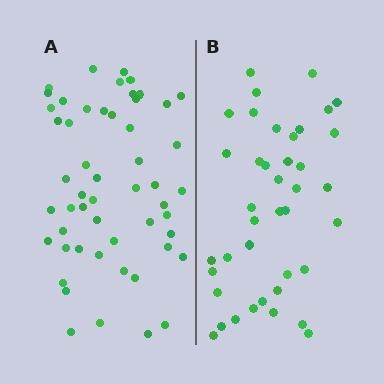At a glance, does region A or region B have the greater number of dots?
Region A (the left region) has more dots.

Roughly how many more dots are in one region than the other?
Region A has approximately 15 more dots than region B.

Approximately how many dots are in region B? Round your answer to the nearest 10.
About 40 dots.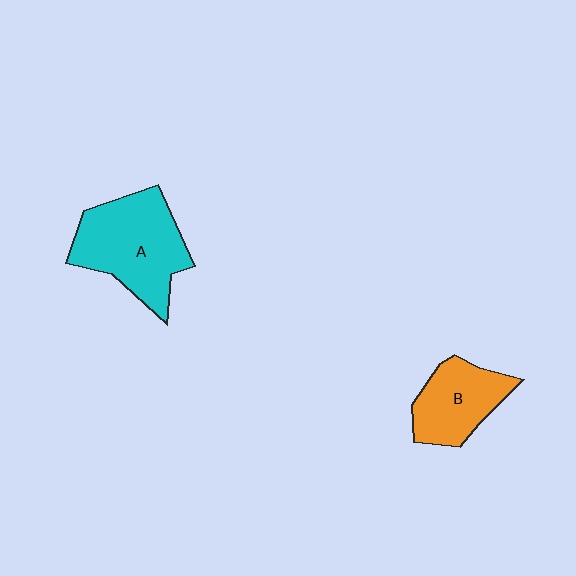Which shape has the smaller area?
Shape B (orange).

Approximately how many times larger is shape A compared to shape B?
Approximately 1.5 times.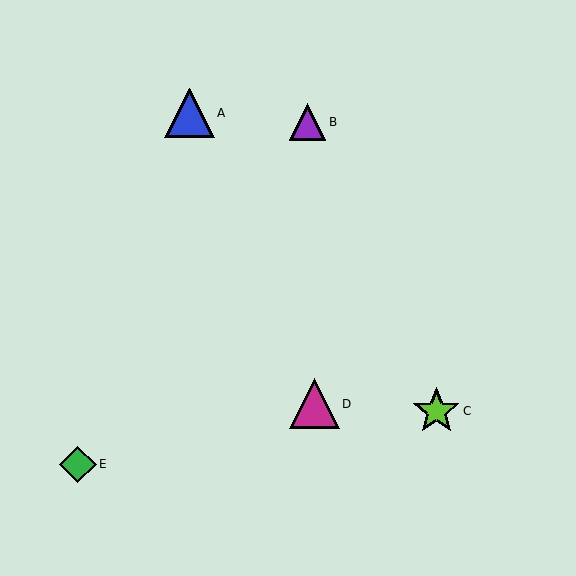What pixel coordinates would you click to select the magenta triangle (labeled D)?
Click at (314, 404) to select the magenta triangle D.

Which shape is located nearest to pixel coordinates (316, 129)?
The purple triangle (labeled B) at (308, 122) is nearest to that location.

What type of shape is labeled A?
Shape A is a blue triangle.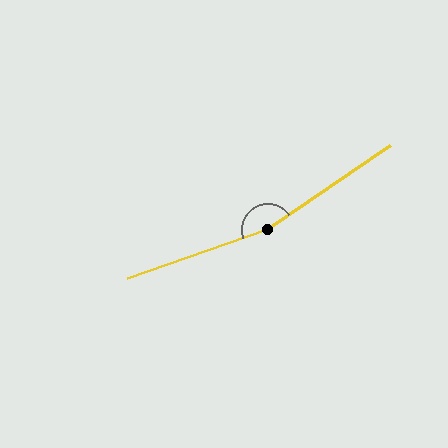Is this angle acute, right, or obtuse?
It is obtuse.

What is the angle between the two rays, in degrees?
Approximately 164 degrees.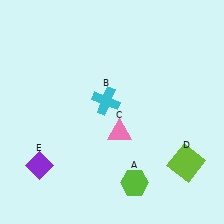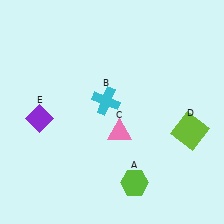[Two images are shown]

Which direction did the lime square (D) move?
The lime square (D) moved up.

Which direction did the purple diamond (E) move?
The purple diamond (E) moved up.